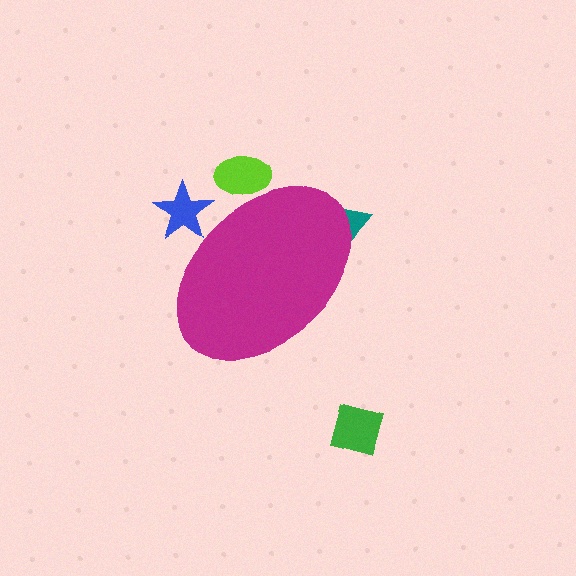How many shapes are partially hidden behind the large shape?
3 shapes are partially hidden.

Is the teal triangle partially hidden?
Yes, the teal triangle is partially hidden behind the magenta ellipse.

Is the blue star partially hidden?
Yes, the blue star is partially hidden behind the magenta ellipse.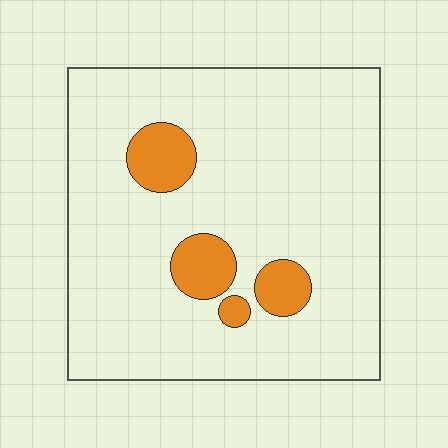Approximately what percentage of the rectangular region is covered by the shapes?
Approximately 10%.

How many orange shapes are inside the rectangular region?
4.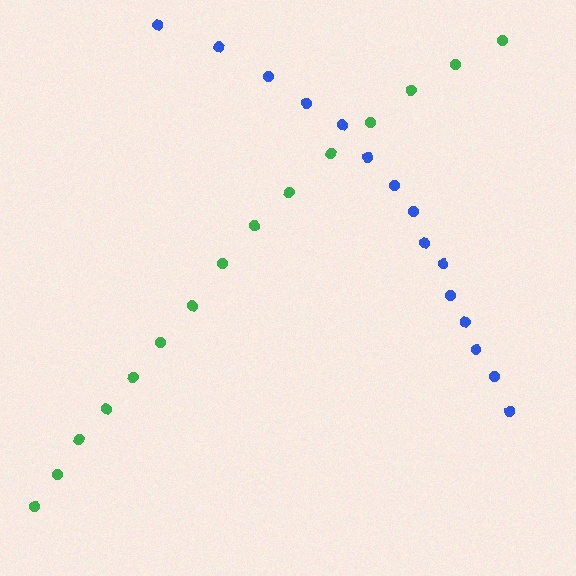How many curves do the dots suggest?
There are 2 distinct paths.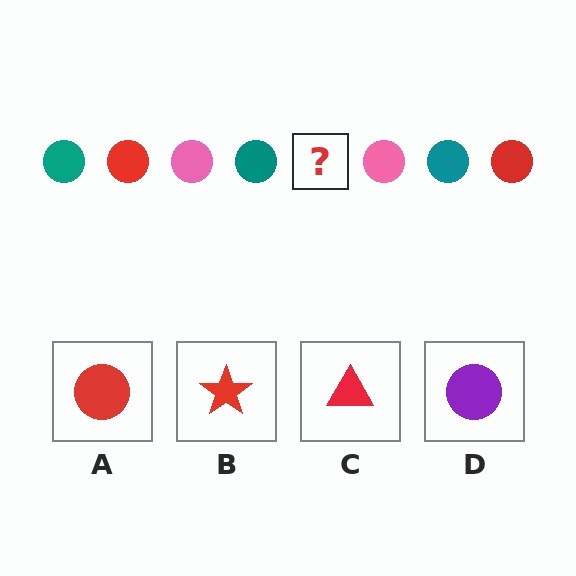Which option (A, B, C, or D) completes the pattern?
A.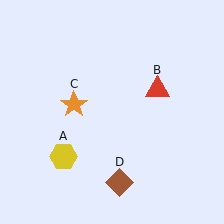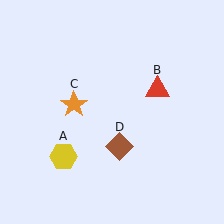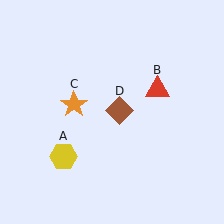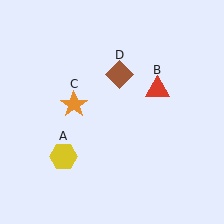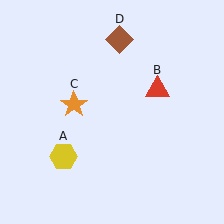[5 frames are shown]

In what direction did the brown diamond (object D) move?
The brown diamond (object D) moved up.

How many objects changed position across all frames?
1 object changed position: brown diamond (object D).